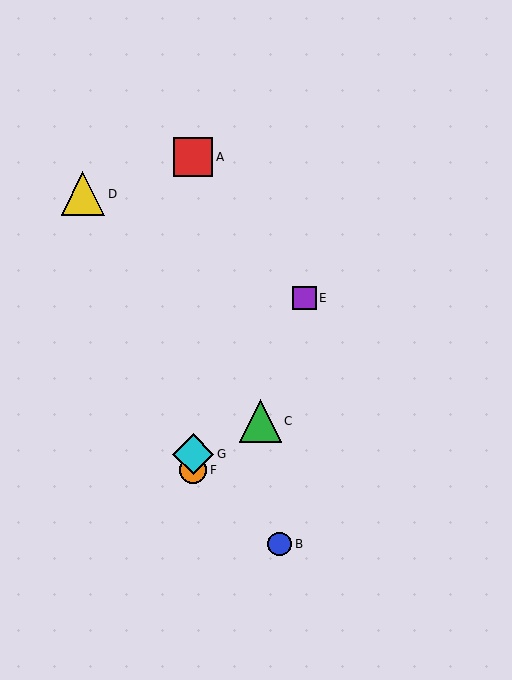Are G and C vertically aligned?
No, G is at x≈193 and C is at x≈260.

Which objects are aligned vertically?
Objects A, F, G are aligned vertically.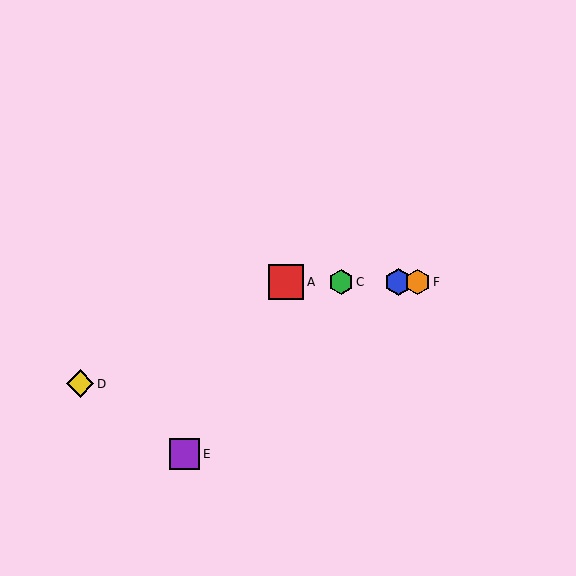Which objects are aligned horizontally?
Objects A, B, C, F are aligned horizontally.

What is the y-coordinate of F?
Object F is at y≈282.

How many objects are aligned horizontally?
4 objects (A, B, C, F) are aligned horizontally.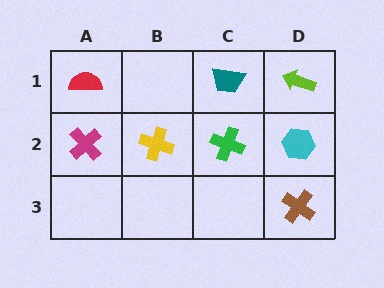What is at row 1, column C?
A teal trapezoid.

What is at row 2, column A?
A magenta cross.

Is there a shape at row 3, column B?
No, that cell is empty.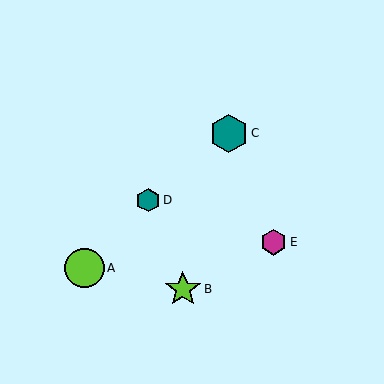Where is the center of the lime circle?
The center of the lime circle is at (84, 268).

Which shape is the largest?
The lime circle (labeled A) is the largest.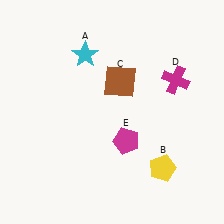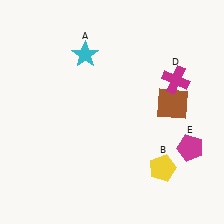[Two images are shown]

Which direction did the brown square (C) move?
The brown square (C) moved right.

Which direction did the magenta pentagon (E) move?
The magenta pentagon (E) moved right.